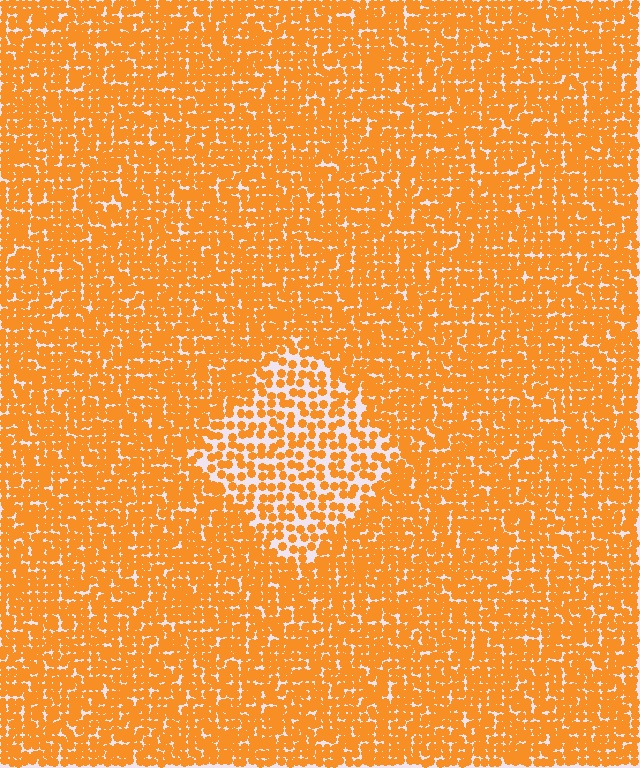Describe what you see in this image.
The image contains small orange elements arranged at two different densities. A diamond-shaped region is visible where the elements are less densely packed than the surrounding area.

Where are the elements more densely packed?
The elements are more densely packed outside the diamond boundary.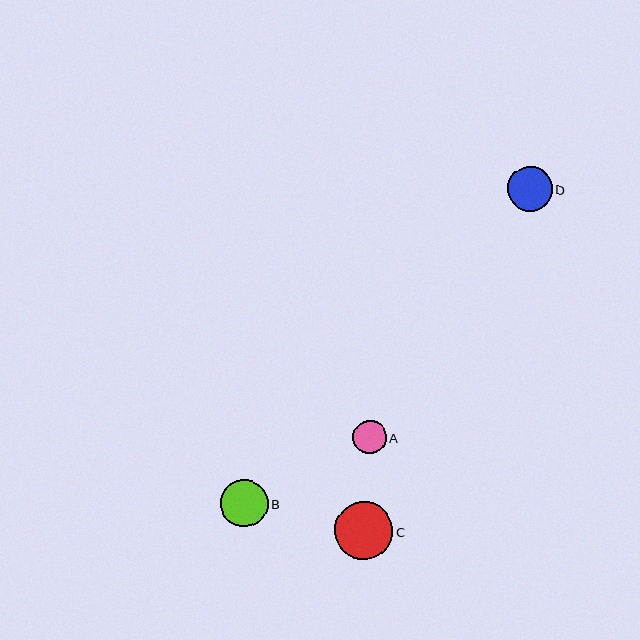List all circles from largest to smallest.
From largest to smallest: C, B, D, A.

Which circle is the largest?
Circle C is the largest with a size of approximately 58 pixels.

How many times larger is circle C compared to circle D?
Circle C is approximately 1.3 times the size of circle D.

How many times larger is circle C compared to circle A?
Circle C is approximately 1.7 times the size of circle A.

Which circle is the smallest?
Circle A is the smallest with a size of approximately 34 pixels.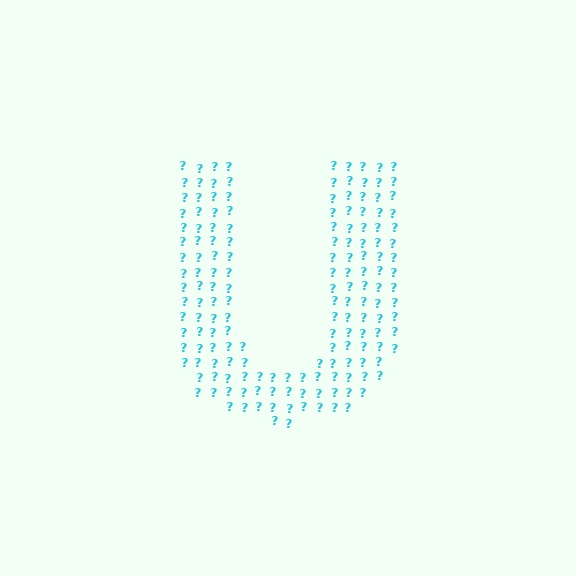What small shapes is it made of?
It is made of small question marks.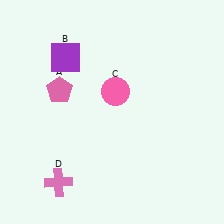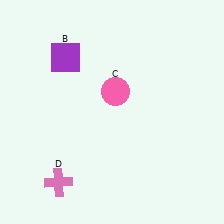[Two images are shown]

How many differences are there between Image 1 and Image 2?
There is 1 difference between the two images.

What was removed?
The pink pentagon (A) was removed in Image 2.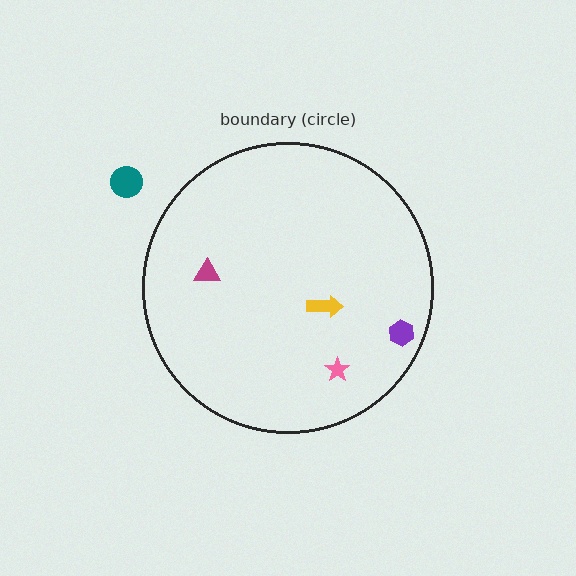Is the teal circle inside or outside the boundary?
Outside.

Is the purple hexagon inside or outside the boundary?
Inside.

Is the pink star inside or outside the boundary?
Inside.